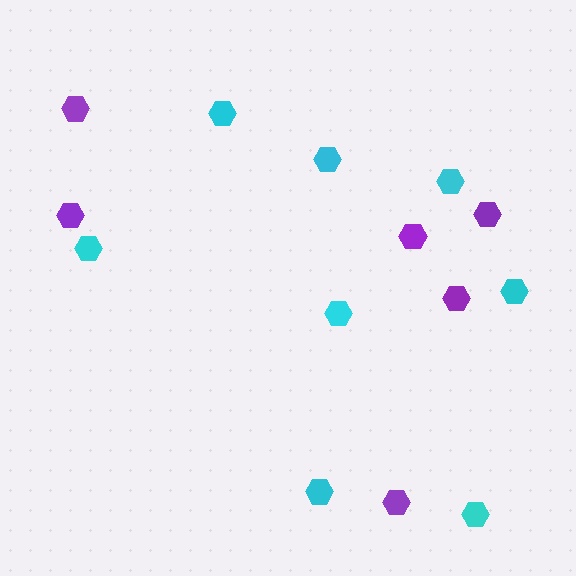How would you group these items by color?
There are 2 groups: one group of purple hexagons (6) and one group of cyan hexagons (8).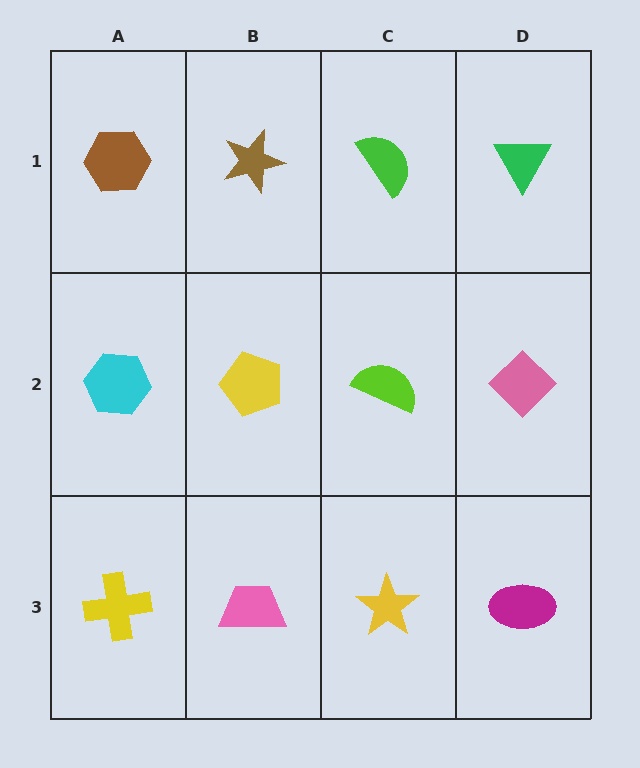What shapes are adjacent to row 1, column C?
A lime semicircle (row 2, column C), a brown star (row 1, column B), a green triangle (row 1, column D).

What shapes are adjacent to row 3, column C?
A lime semicircle (row 2, column C), a pink trapezoid (row 3, column B), a magenta ellipse (row 3, column D).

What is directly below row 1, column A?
A cyan hexagon.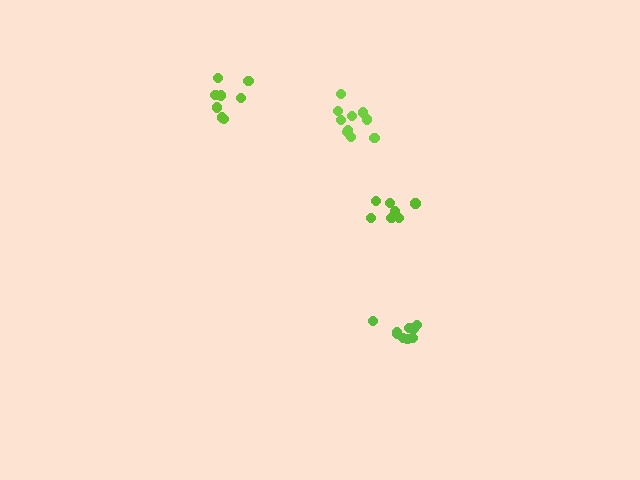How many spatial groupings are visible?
There are 4 spatial groupings.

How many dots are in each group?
Group 1: 7 dots, Group 2: 11 dots, Group 3: 9 dots, Group 4: 8 dots (35 total).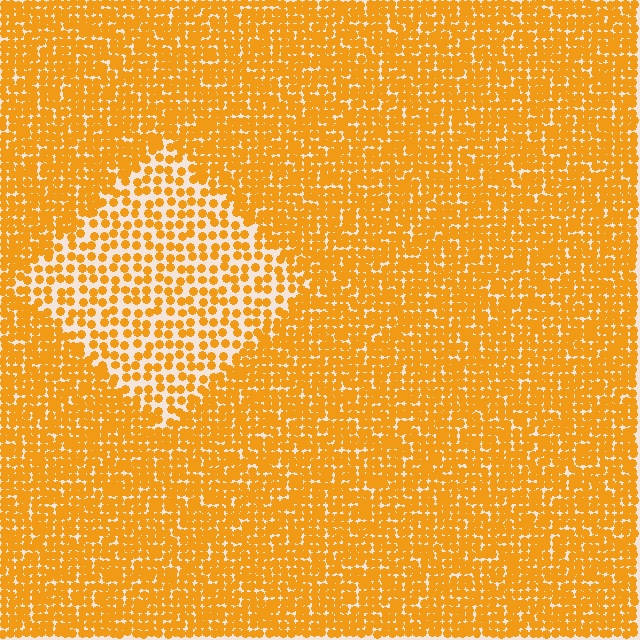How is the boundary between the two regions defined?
The boundary is defined by a change in element density (approximately 2.0x ratio). All elements are the same color, size, and shape.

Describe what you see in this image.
The image contains small orange elements arranged at two different densities. A diamond-shaped region is visible where the elements are less densely packed than the surrounding area.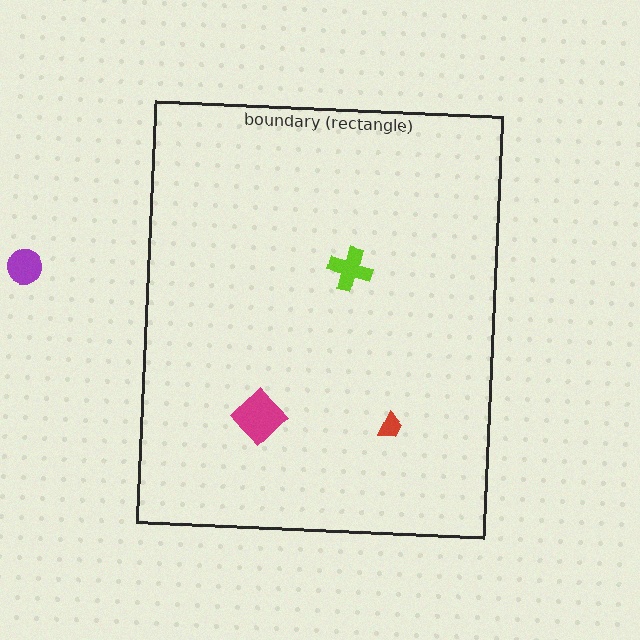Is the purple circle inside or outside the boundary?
Outside.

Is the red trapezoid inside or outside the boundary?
Inside.